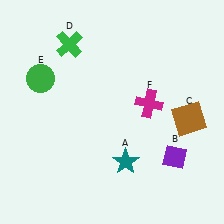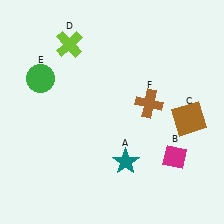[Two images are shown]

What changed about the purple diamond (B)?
In Image 1, B is purple. In Image 2, it changed to magenta.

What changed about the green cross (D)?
In Image 1, D is green. In Image 2, it changed to lime.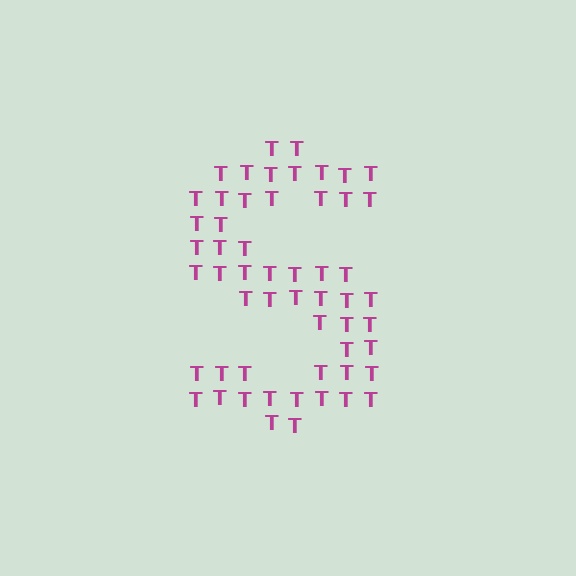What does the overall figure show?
The overall figure shows the letter S.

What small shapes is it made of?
It is made of small letter T's.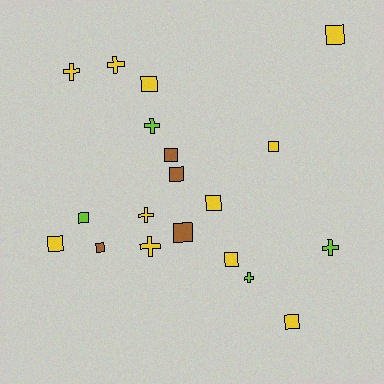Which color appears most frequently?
Yellow, with 11 objects.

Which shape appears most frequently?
Square, with 12 objects.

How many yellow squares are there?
There are 7 yellow squares.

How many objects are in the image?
There are 19 objects.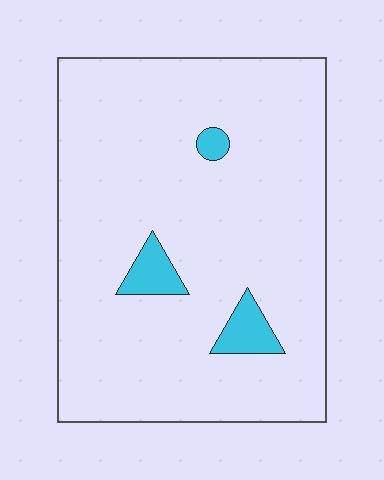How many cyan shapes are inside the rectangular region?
3.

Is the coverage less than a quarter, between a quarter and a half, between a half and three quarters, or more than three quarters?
Less than a quarter.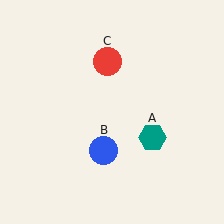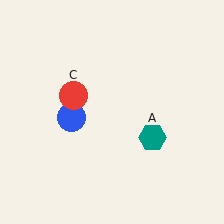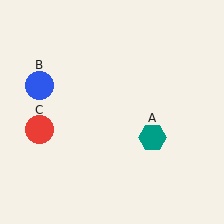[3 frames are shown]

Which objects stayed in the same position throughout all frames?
Teal hexagon (object A) remained stationary.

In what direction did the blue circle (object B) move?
The blue circle (object B) moved up and to the left.